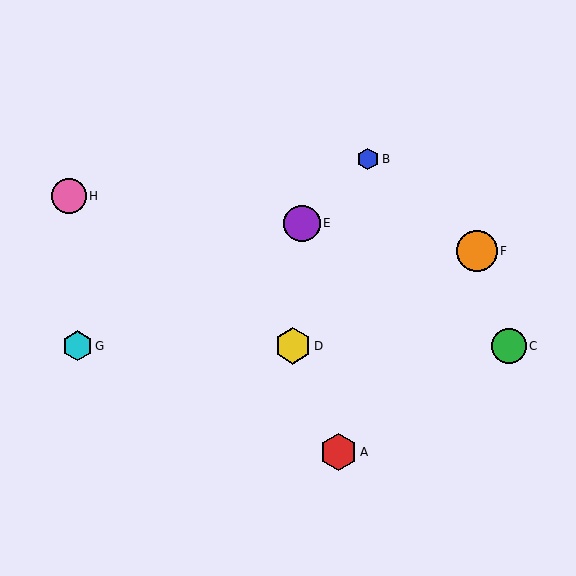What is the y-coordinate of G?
Object G is at y≈346.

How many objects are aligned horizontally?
3 objects (C, D, G) are aligned horizontally.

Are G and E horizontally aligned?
No, G is at y≈346 and E is at y≈223.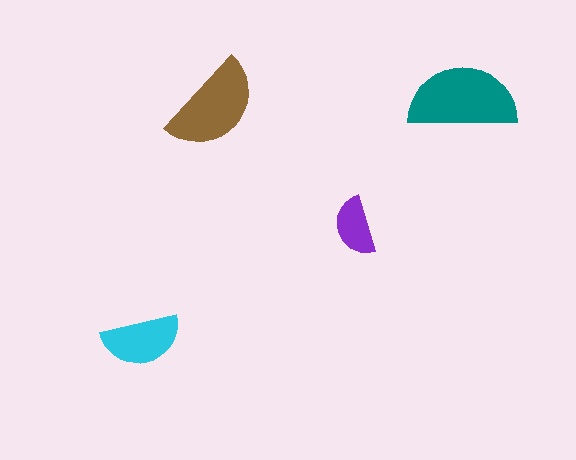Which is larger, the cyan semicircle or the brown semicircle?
The brown one.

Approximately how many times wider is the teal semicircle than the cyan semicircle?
About 1.5 times wider.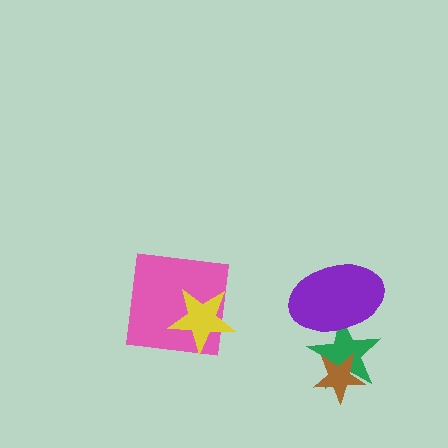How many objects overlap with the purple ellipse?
1 object overlaps with the purple ellipse.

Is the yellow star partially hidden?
No, no other shape covers it.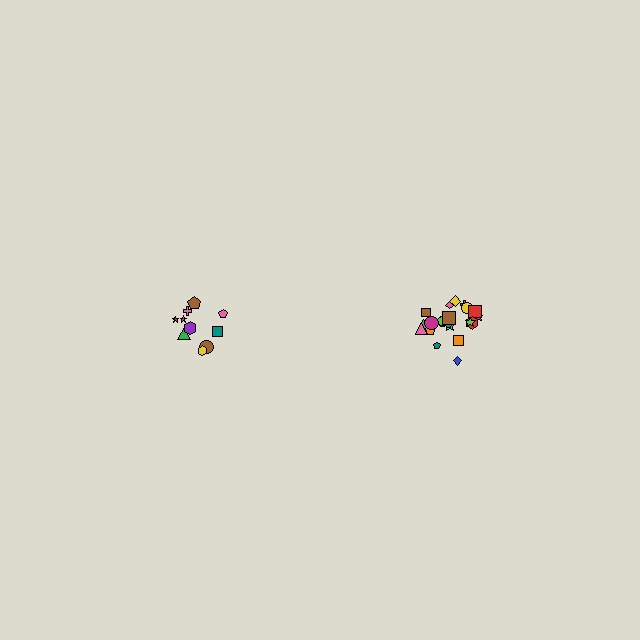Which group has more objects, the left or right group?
The right group.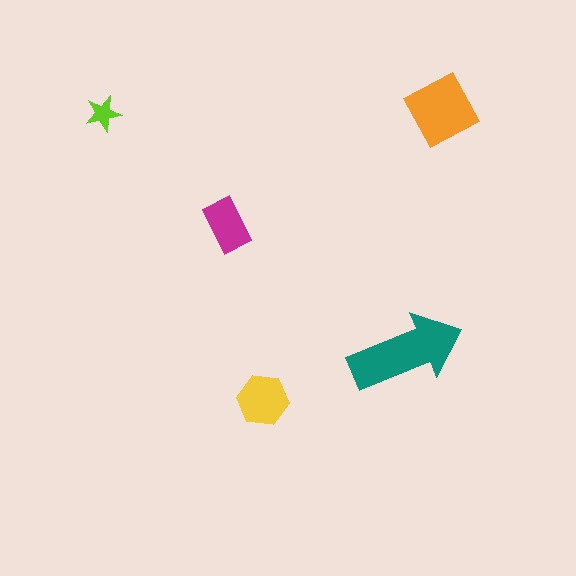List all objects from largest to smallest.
The teal arrow, the orange diamond, the yellow hexagon, the magenta rectangle, the lime star.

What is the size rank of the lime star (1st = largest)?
5th.